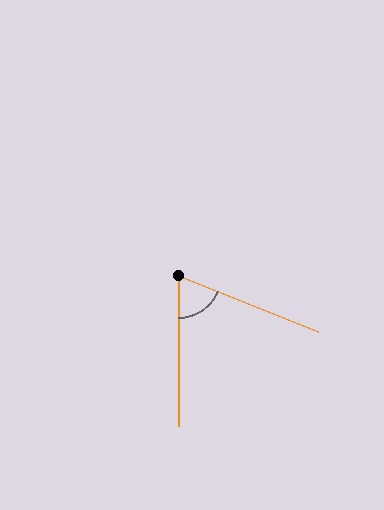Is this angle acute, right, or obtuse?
It is acute.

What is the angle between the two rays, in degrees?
Approximately 68 degrees.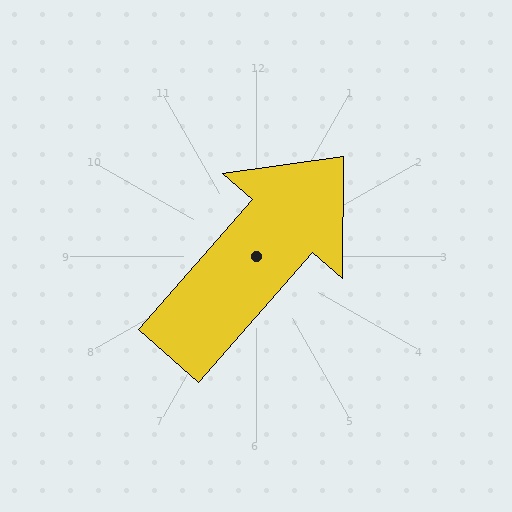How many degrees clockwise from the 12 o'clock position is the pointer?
Approximately 41 degrees.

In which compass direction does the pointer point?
Northeast.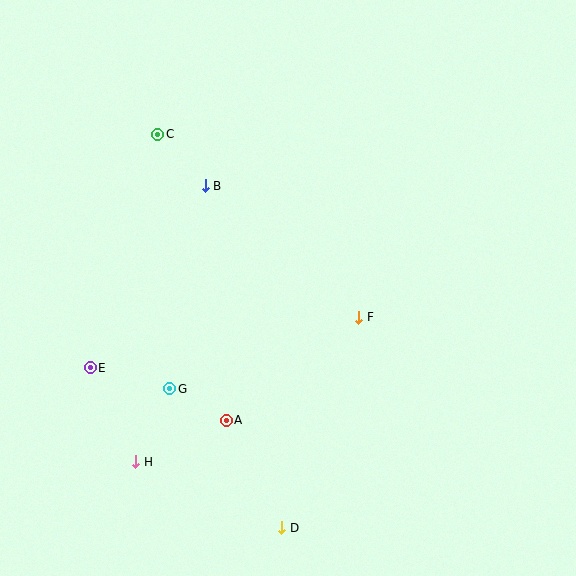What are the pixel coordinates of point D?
Point D is at (282, 528).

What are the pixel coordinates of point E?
Point E is at (90, 368).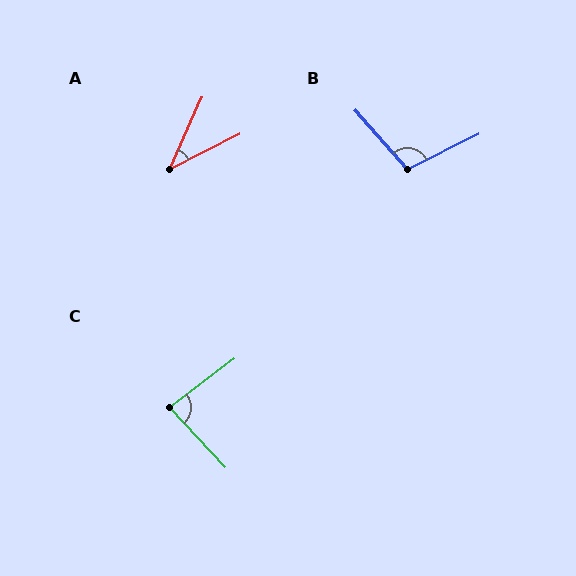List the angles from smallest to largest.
A (39°), C (84°), B (105°).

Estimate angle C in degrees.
Approximately 84 degrees.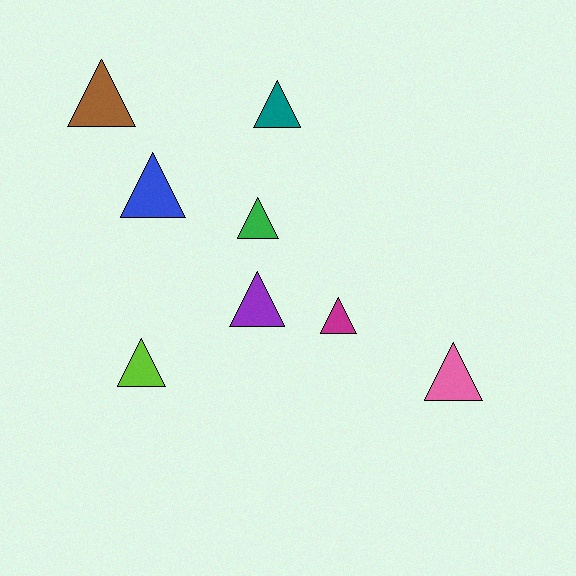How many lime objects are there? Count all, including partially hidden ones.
There is 1 lime object.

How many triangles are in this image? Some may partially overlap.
There are 8 triangles.